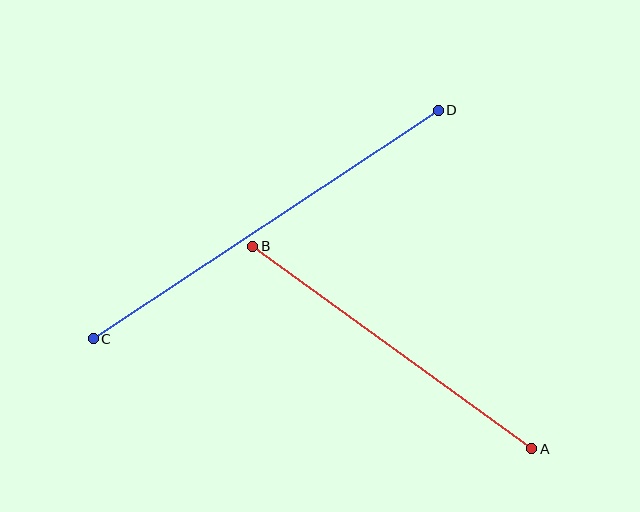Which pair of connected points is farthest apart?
Points C and D are farthest apart.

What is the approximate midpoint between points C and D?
The midpoint is at approximately (266, 225) pixels.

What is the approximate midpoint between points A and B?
The midpoint is at approximately (392, 347) pixels.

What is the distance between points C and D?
The distance is approximately 413 pixels.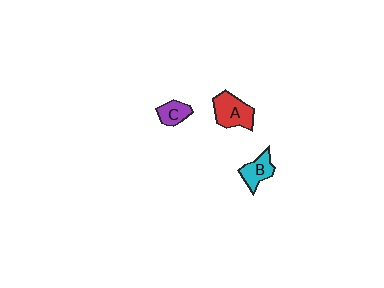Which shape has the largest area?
Shape A (red).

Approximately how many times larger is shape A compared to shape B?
Approximately 1.4 times.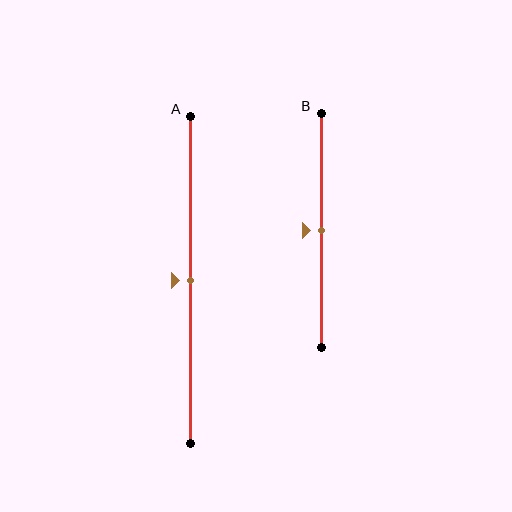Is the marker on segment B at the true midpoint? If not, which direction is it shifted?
Yes, the marker on segment B is at the true midpoint.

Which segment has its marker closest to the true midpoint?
Segment A has its marker closest to the true midpoint.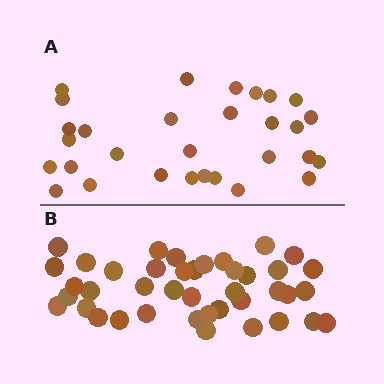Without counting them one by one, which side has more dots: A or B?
Region B (the bottom region) has more dots.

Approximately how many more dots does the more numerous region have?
Region B has roughly 12 or so more dots than region A.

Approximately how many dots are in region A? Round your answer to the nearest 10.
About 30 dots.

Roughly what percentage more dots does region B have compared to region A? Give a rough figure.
About 35% more.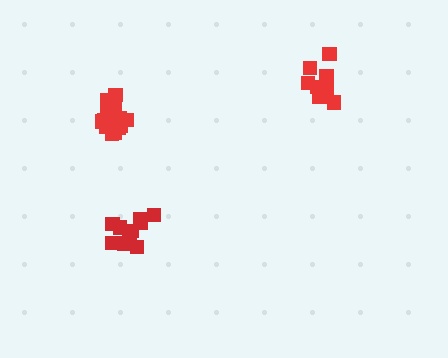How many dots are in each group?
Group 1: 16 dots, Group 2: 10 dots, Group 3: 10 dots (36 total).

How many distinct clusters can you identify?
There are 3 distinct clusters.